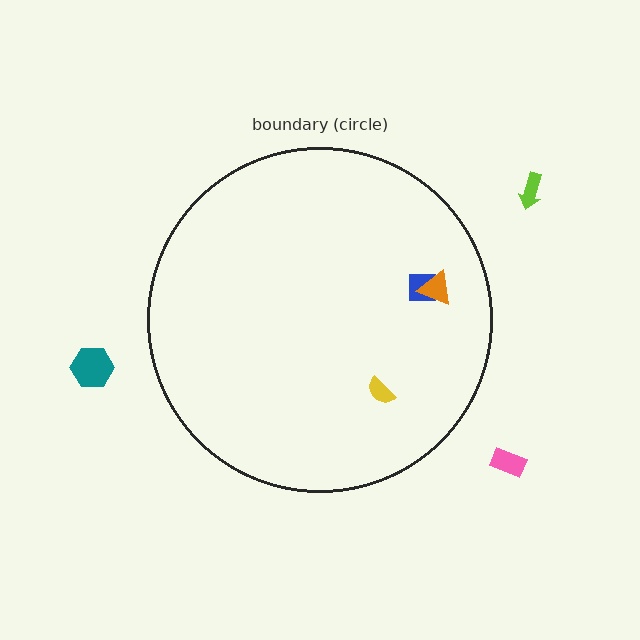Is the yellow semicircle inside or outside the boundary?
Inside.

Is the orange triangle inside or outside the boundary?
Inside.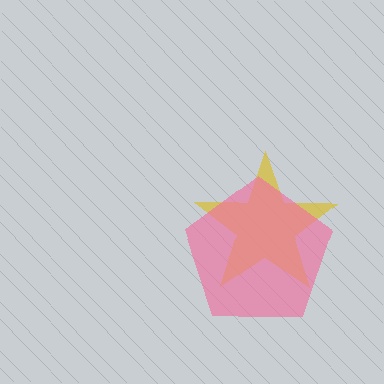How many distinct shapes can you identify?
There are 2 distinct shapes: a yellow star, a pink pentagon.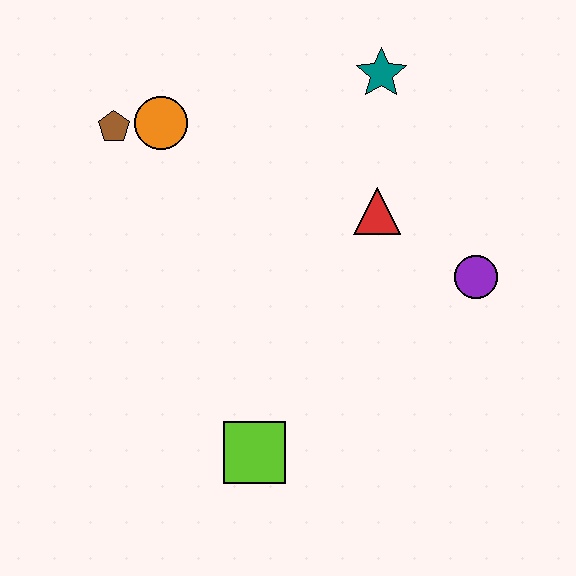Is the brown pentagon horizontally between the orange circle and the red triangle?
No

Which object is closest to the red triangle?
The purple circle is closest to the red triangle.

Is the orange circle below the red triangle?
No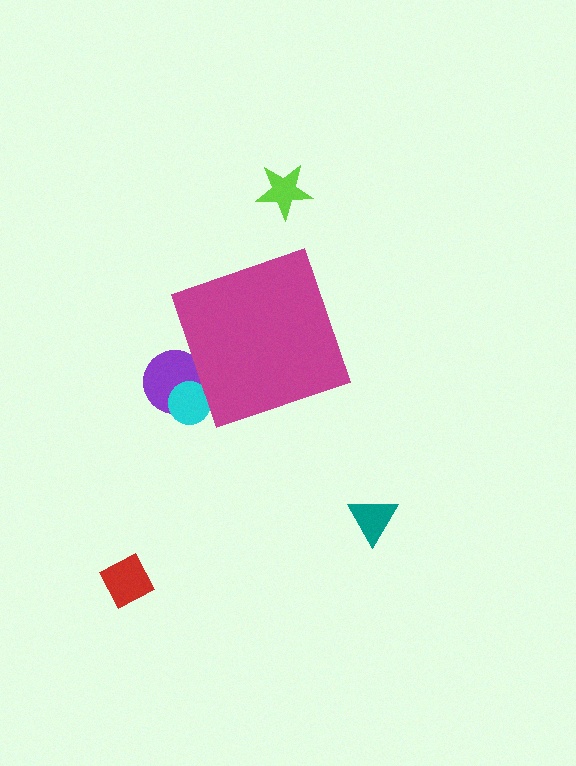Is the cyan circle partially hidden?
Yes, the cyan circle is partially hidden behind the magenta diamond.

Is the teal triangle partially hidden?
No, the teal triangle is fully visible.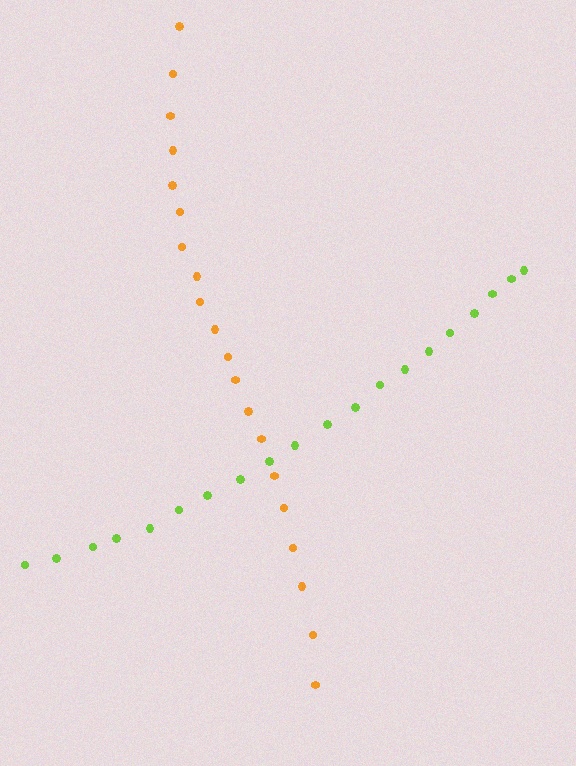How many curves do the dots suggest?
There are 2 distinct paths.